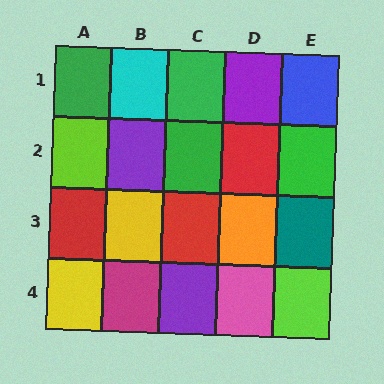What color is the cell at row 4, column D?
Pink.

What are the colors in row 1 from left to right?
Green, cyan, green, purple, blue.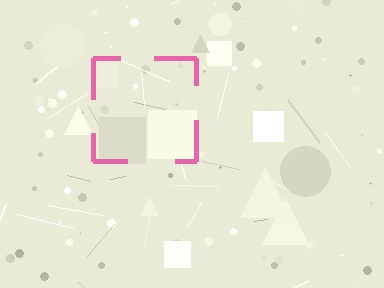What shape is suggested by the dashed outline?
The dashed outline suggests a square.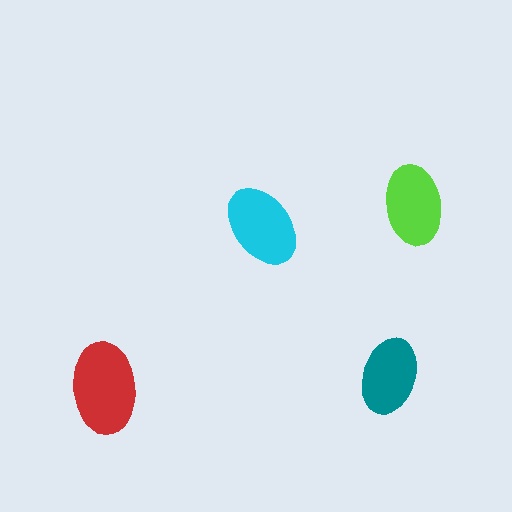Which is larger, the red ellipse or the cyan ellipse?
The red one.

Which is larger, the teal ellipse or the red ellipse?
The red one.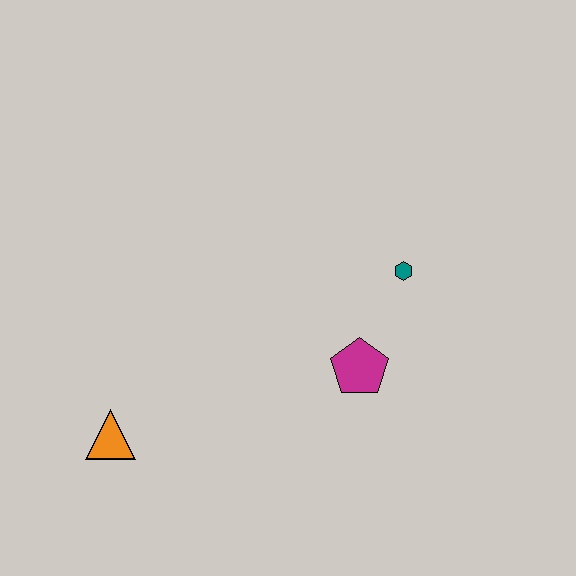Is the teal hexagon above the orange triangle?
Yes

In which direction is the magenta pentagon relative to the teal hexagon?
The magenta pentagon is below the teal hexagon.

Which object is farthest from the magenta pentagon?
The orange triangle is farthest from the magenta pentagon.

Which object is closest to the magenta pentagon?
The teal hexagon is closest to the magenta pentagon.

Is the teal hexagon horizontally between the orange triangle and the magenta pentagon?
No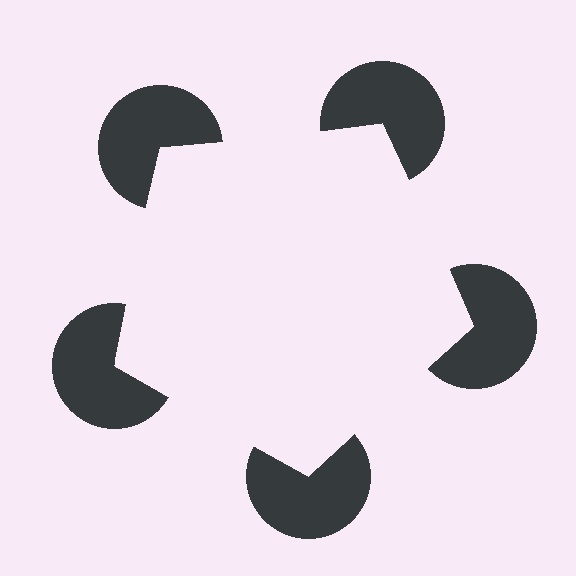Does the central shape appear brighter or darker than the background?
It typically appears slightly brighter than the background, even though no actual brightness change is drawn.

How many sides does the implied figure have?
5 sides.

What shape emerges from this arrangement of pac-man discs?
An illusory pentagon — its edges are inferred from the aligned wedge cuts in the pac-man discs, not physically drawn.